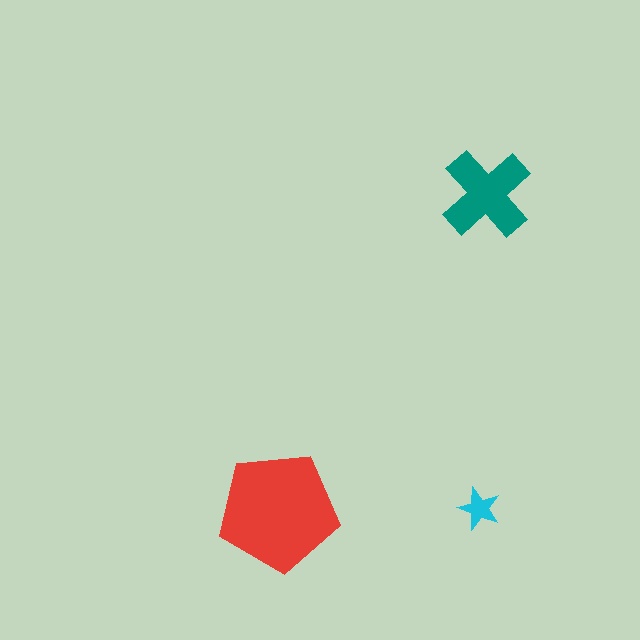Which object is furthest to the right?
The teal cross is rightmost.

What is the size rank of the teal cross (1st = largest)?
2nd.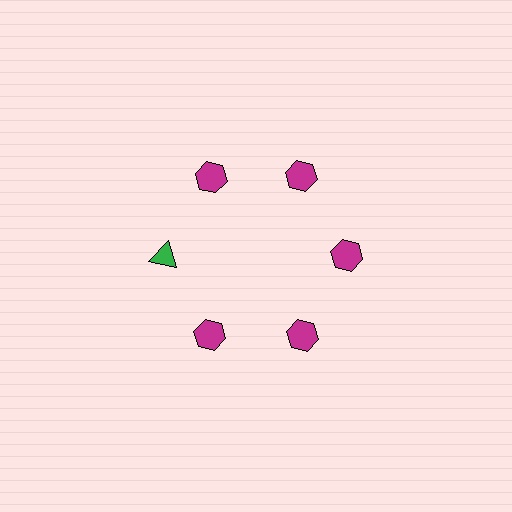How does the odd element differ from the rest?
It differs in both color (green instead of magenta) and shape (triangle instead of hexagon).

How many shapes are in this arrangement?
There are 6 shapes arranged in a ring pattern.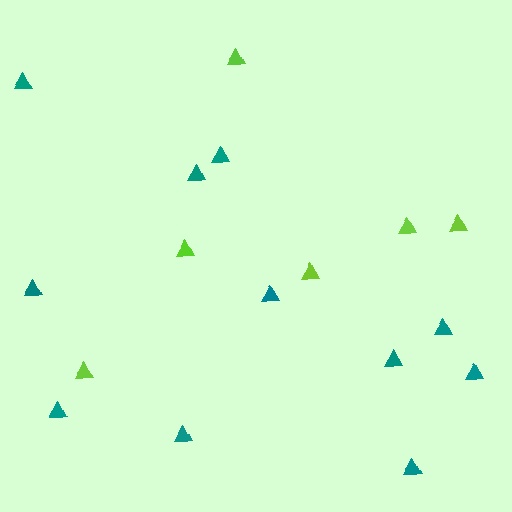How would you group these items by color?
There are 2 groups: one group of teal triangles (11) and one group of lime triangles (6).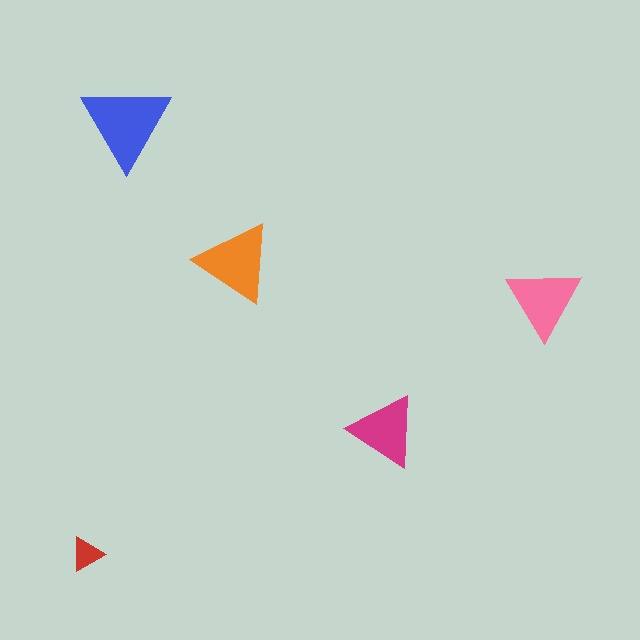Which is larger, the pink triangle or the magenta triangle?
The pink one.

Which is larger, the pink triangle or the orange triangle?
The orange one.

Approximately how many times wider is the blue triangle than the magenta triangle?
About 1.5 times wider.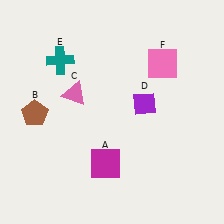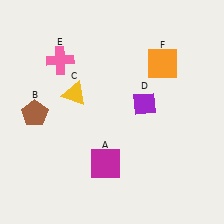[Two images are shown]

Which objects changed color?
C changed from pink to yellow. E changed from teal to pink. F changed from pink to orange.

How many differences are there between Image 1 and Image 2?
There are 3 differences between the two images.